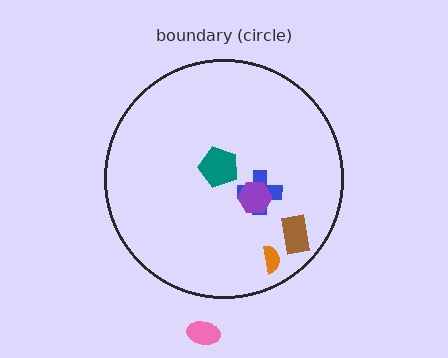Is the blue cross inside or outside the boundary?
Inside.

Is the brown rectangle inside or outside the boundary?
Inside.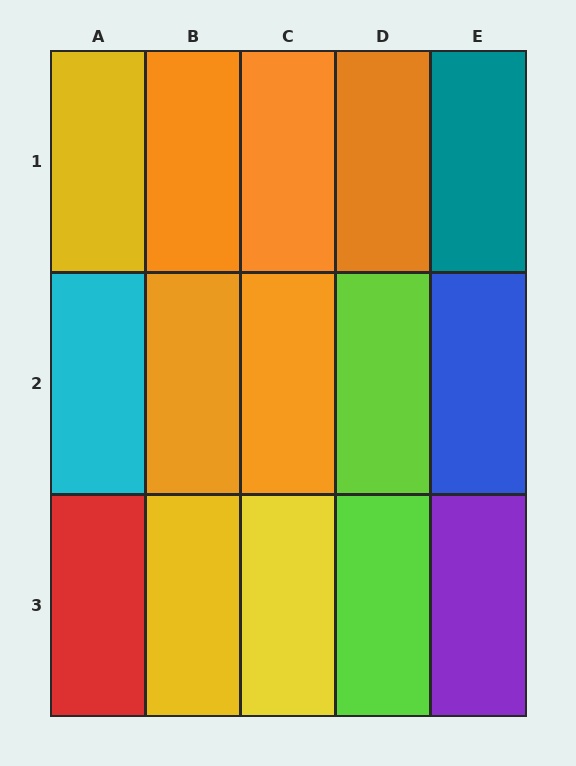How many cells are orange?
5 cells are orange.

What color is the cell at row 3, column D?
Lime.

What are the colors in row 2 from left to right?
Cyan, orange, orange, lime, blue.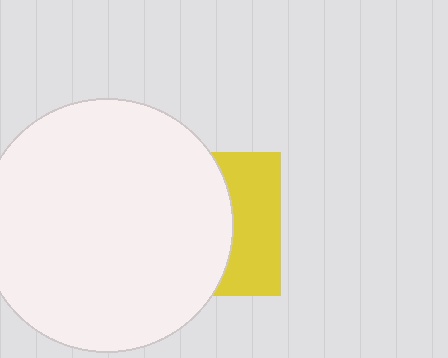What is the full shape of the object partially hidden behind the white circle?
The partially hidden object is a yellow square.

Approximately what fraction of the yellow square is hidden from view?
Roughly 62% of the yellow square is hidden behind the white circle.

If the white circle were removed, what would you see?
You would see the complete yellow square.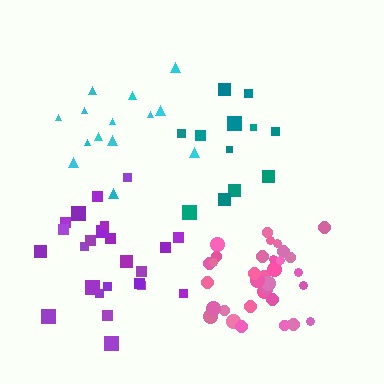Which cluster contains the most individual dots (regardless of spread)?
Pink (34).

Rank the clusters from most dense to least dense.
pink, purple, teal, cyan.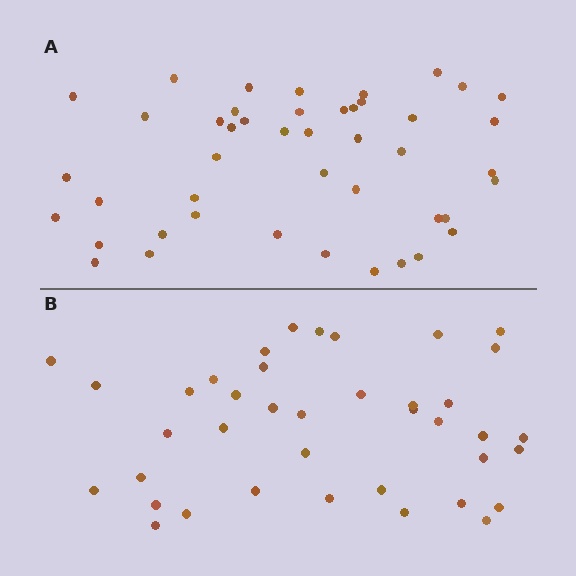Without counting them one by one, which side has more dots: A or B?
Region A (the top region) has more dots.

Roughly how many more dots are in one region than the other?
Region A has about 6 more dots than region B.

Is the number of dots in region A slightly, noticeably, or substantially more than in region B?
Region A has only slightly more — the two regions are fairly close. The ratio is roughly 1.2 to 1.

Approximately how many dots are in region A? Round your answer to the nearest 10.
About 40 dots. (The exact count is 45, which rounds to 40.)